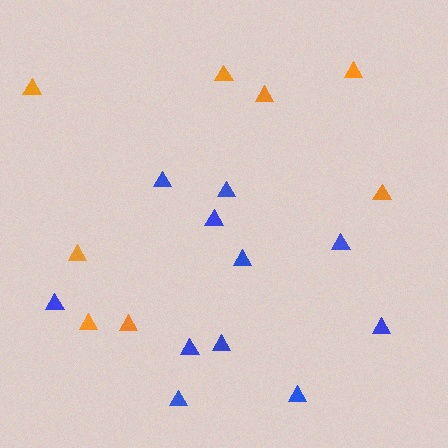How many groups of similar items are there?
There are 2 groups: one group of blue triangles (11) and one group of orange triangles (8).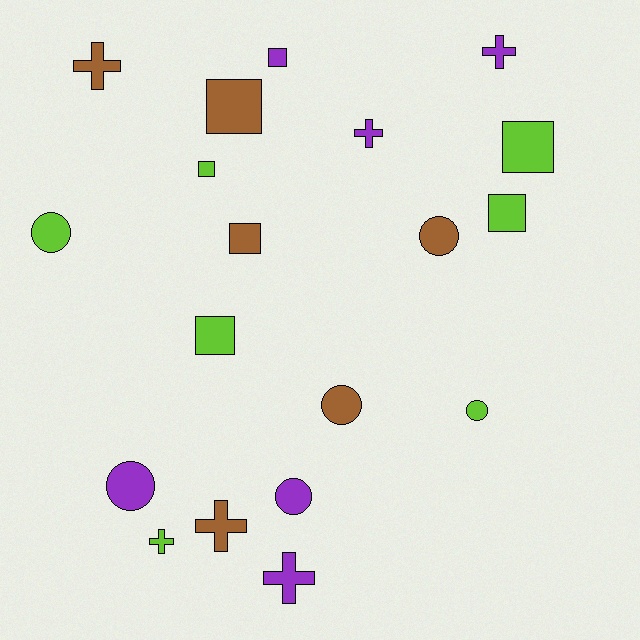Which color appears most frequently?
Lime, with 7 objects.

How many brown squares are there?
There are 2 brown squares.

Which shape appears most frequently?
Square, with 7 objects.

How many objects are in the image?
There are 19 objects.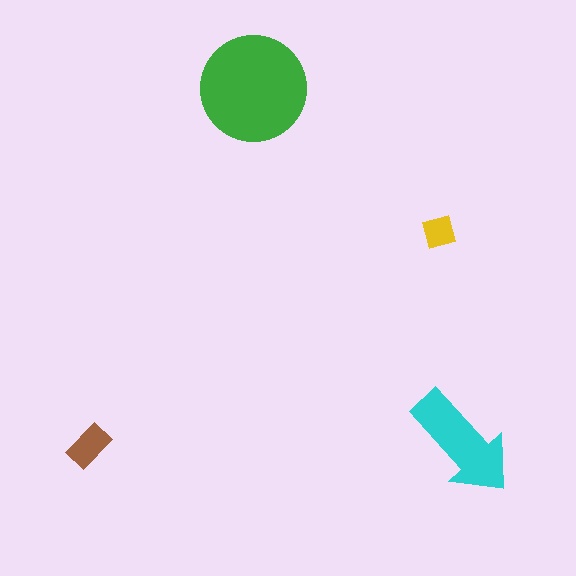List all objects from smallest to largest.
The yellow diamond, the brown rectangle, the cyan arrow, the green circle.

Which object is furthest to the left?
The brown rectangle is leftmost.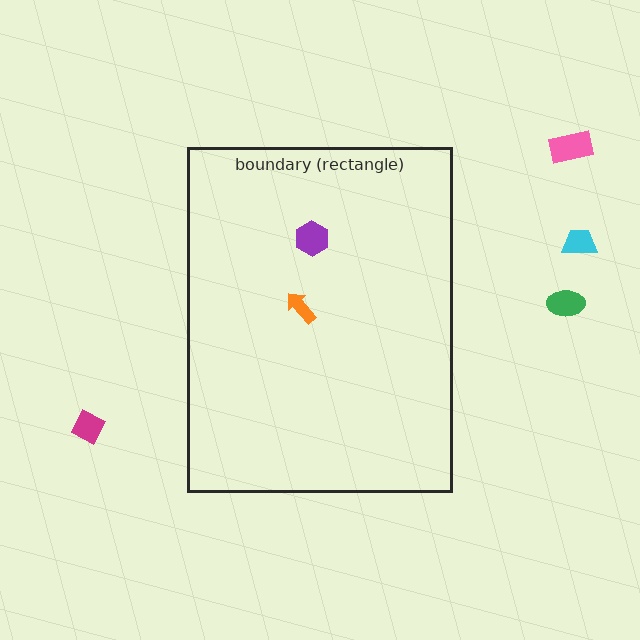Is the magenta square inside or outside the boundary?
Outside.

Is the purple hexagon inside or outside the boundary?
Inside.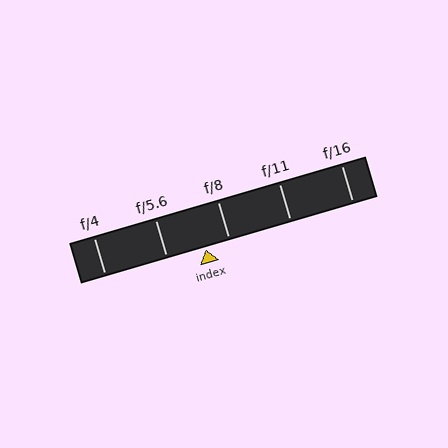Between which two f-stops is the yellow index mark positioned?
The index mark is between f/5.6 and f/8.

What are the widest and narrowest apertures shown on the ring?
The widest aperture shown is f/4 and the narrowest is f/16.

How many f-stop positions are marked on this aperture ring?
There are 5 f-stop positions marked.